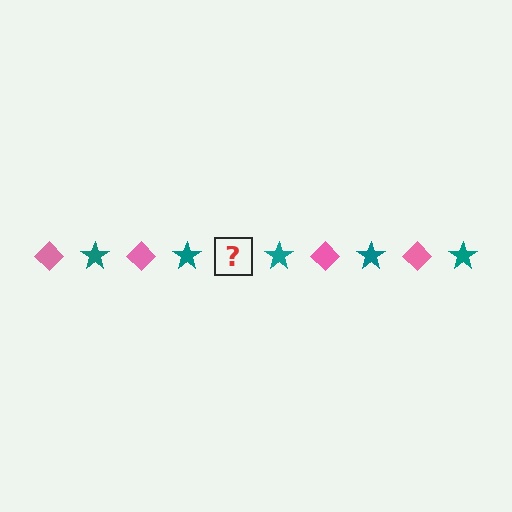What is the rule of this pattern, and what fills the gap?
The rule is that the pattern alternates between pink diamond and teal star. The gap should be filled with a pink diamond.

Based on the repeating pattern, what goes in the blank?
The blank should be a pink diamond.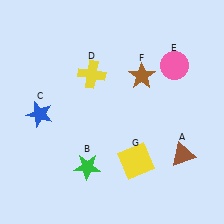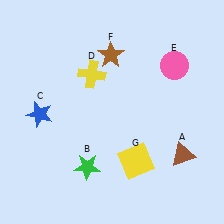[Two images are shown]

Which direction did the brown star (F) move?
The brown star (F) moved left.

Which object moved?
The brown star (F) moved left.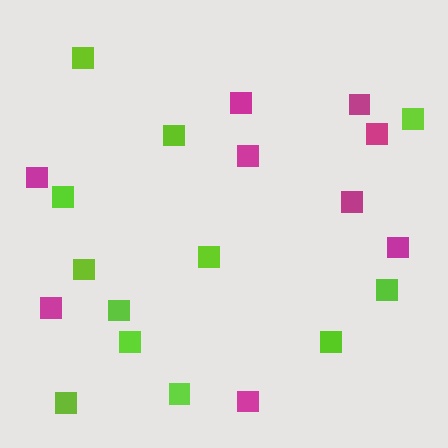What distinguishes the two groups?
There are 2 groups: one group of lime squares (12) and one group of magenta squares (9).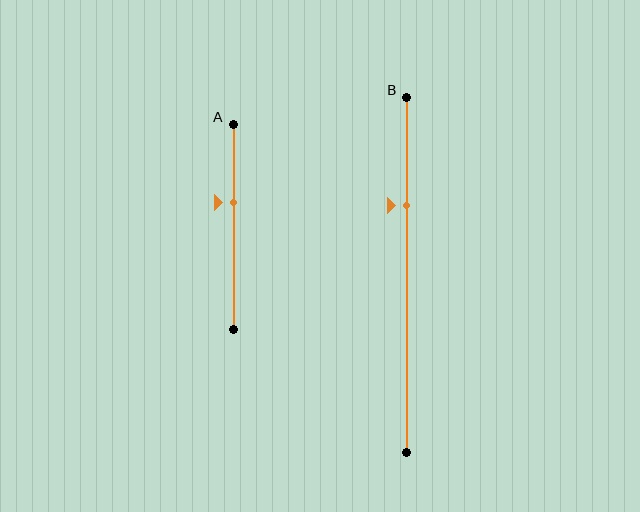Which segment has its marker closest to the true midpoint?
Segment A has its marker closest to the true midpoint.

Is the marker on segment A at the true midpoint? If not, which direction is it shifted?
No, the marker on segment A is shifted upward by about 12% of the segment length.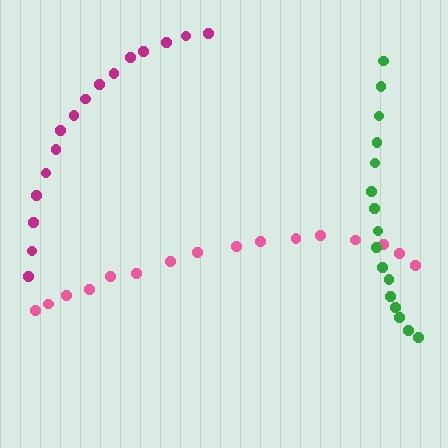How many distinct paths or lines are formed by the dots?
There are 3 distinct paths.